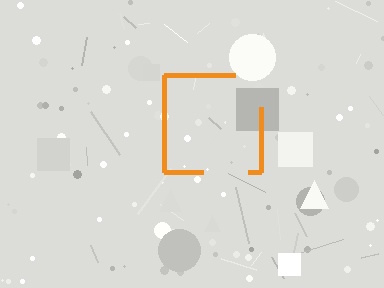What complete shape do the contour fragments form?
The contour fragments form a square.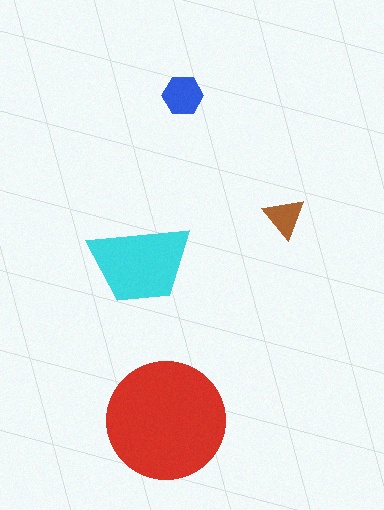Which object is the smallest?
The brown triangle.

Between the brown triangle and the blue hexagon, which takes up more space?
The blue hexagon.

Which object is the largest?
The red circle.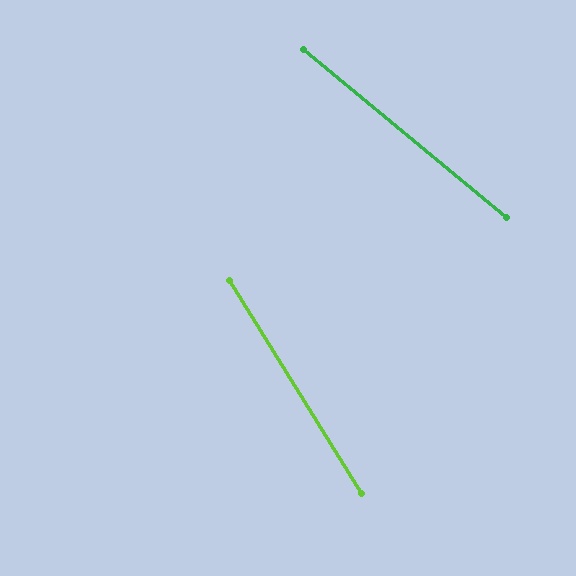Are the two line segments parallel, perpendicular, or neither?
Neither parallel nor perpendicular — they differ by about 19°.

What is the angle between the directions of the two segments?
Approximately 19 degrees.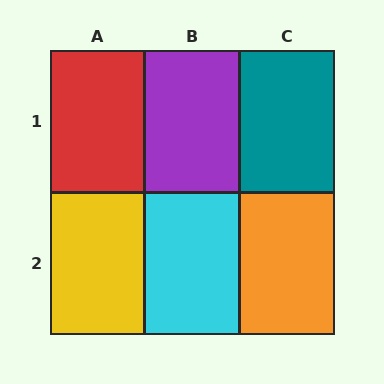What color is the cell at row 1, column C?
Teal.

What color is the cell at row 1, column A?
Red.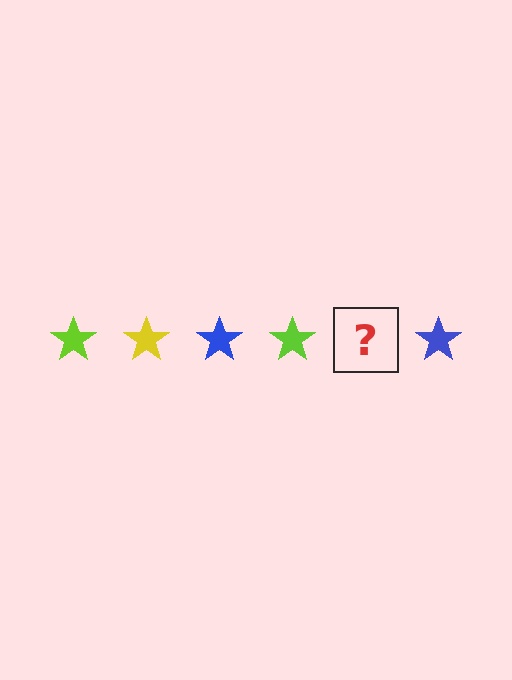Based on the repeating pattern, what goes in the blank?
The blank should be a yellow star.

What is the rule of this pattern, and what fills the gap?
The rule is that the pattern cycles through lime, yellow, blue stars. The gap should be filled with a yellow star.